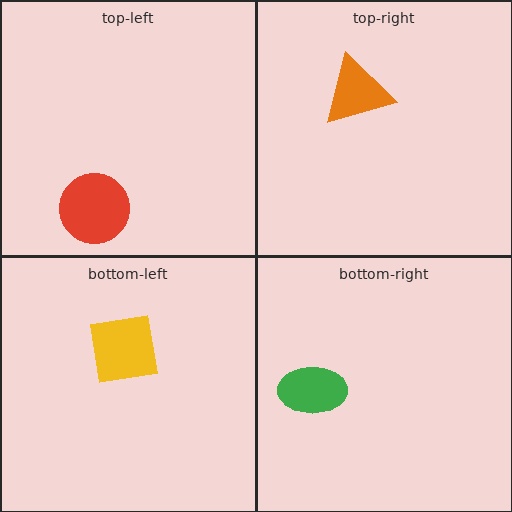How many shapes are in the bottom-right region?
1.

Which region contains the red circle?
The top-left region.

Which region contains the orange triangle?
The top-right region.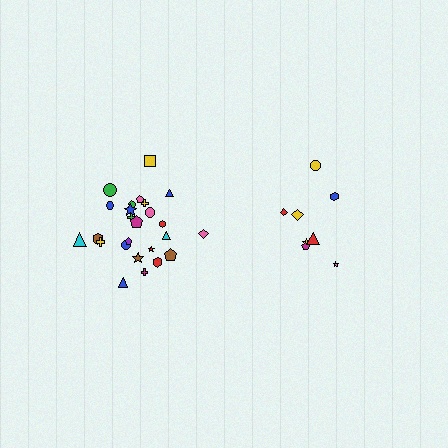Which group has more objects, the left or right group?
The left group.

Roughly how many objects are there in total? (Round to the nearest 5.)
Roughly 35 objects in total.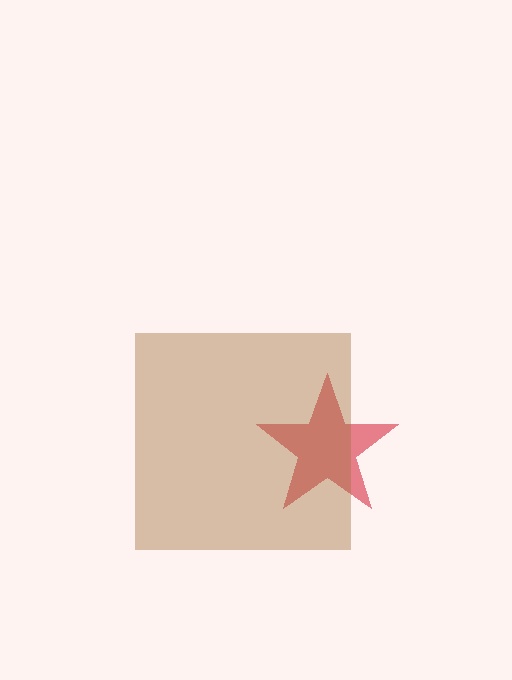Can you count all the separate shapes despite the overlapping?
Yes, there are 2 separate shapes.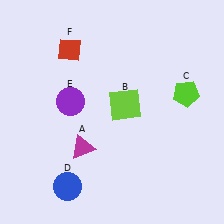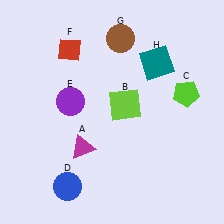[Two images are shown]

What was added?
A brown circle (G), a teal square (H) were added in Image 2.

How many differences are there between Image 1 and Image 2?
There are 2 differences between the two images.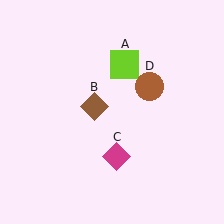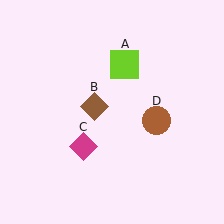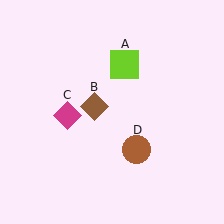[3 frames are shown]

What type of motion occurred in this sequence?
The magenta diamond (object C), brown circle (object D) rotated clockwise around the center of the scene.